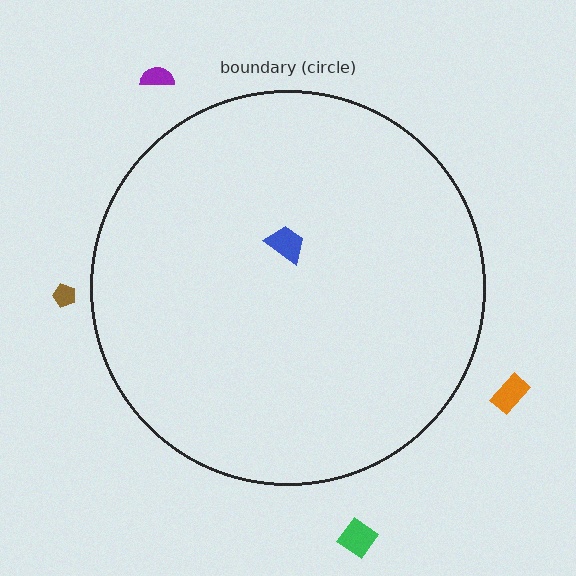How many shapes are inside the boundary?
1 inside, 4 outside.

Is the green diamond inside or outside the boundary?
Outside.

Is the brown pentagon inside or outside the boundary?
Outside.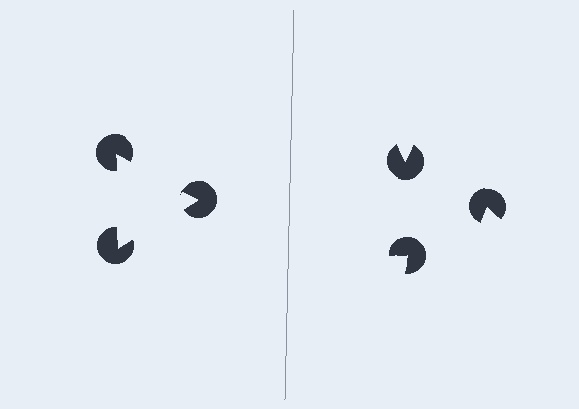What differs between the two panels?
The pac-man discs are positioned identically on both sides; only the wedge orientations differ. On the left they align to a triangle; on the right they are misaligned.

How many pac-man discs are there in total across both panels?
6 — 3 on each side.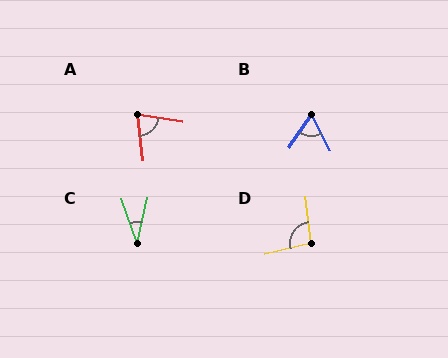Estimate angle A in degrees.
Approximately 74 degrees.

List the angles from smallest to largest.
C (32°), B (61°), A (74°), D (98°).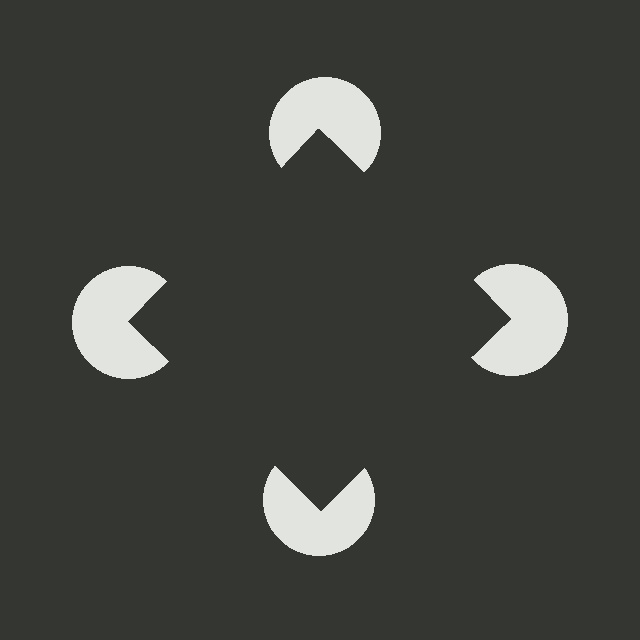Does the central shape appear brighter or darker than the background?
It typically appears slightly darker than the background, even though no actual brightness change is drawn.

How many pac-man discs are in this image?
There are 4 — one at each vertex of the illusory square.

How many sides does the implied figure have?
4 sides.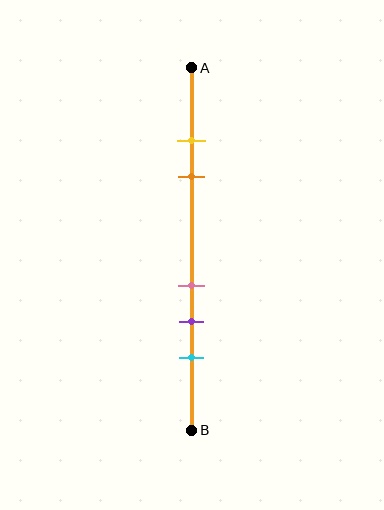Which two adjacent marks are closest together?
The yellow and orange marks are the closest adjacent pair.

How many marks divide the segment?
There are 5 marks dividing the segment.